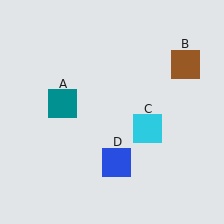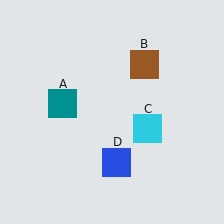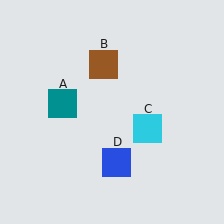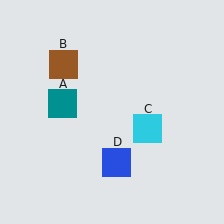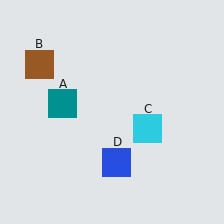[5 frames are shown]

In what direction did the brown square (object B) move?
The brown square (object B) moved left.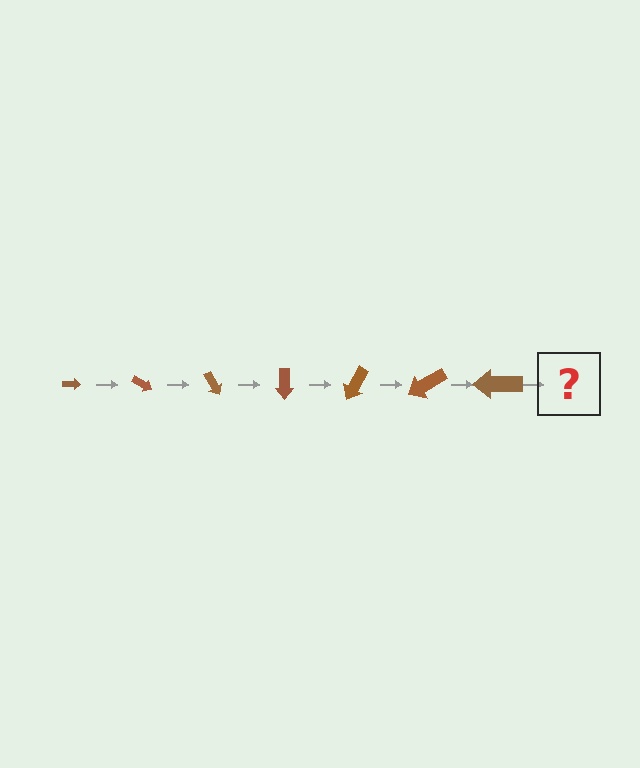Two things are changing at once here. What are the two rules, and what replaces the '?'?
The two rules are that the arrow grows larger each step and it rotates 30 degrees each step. The '?' should be an arrow, larger than the previous one and rotated 210 degrees from the start.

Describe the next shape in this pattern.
It should be an arrow, larger than the previous one and rotated 210 degrees from the start.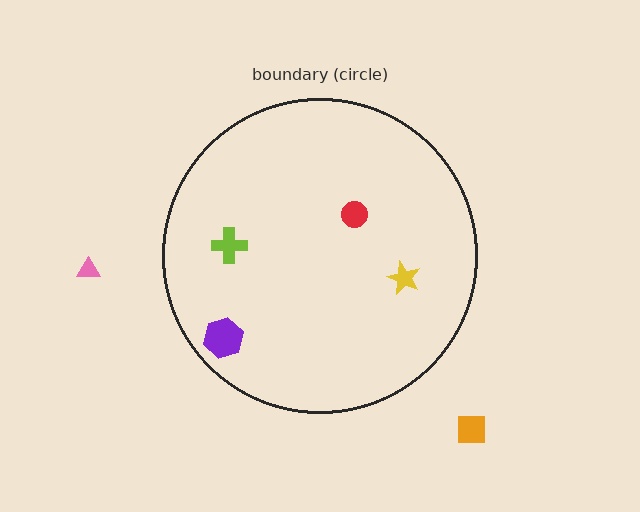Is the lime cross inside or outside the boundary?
Inside.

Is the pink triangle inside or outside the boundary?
Outside.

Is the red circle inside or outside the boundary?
Inside.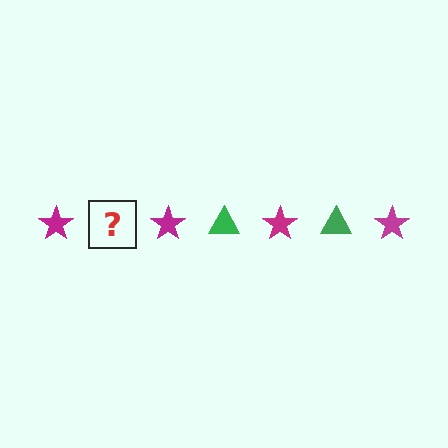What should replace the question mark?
The question mark should be replaced with a green triangle.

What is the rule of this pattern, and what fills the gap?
The rule is that the pattern alternates between magenta star and green triangle. The gap should be filled with a green triangle.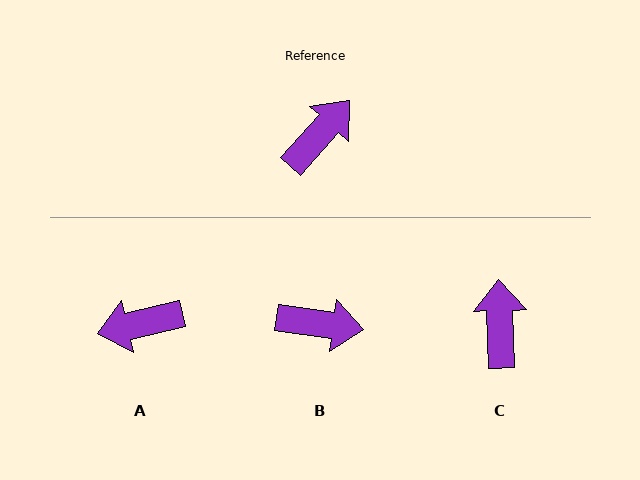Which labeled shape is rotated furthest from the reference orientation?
A, about 145 degrees away.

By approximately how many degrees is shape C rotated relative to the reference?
Approximately 44 degrees counter-clockwise.